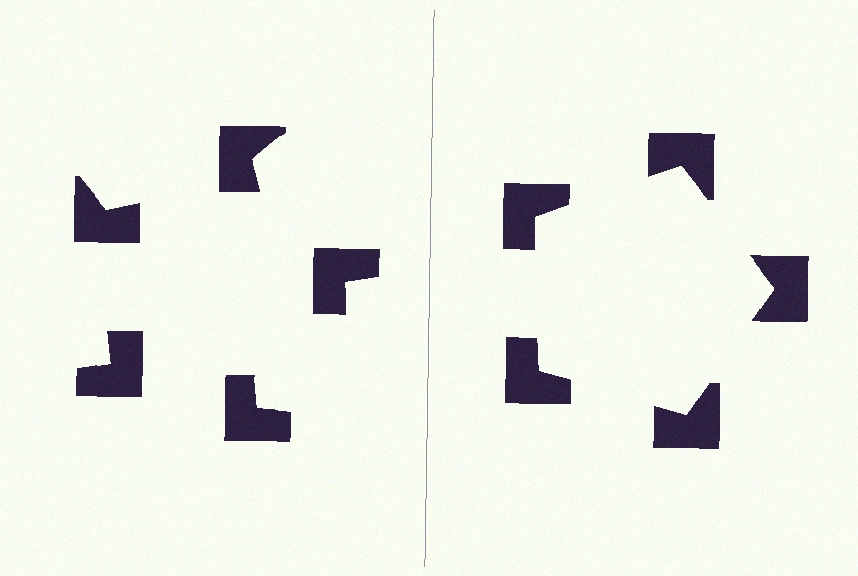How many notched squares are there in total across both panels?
10 — 5 on each side.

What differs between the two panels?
The notched squares are positioned identically on both sides; only the wedge orientations differ. On the right they align to a pentagon; on the left they are misaligned.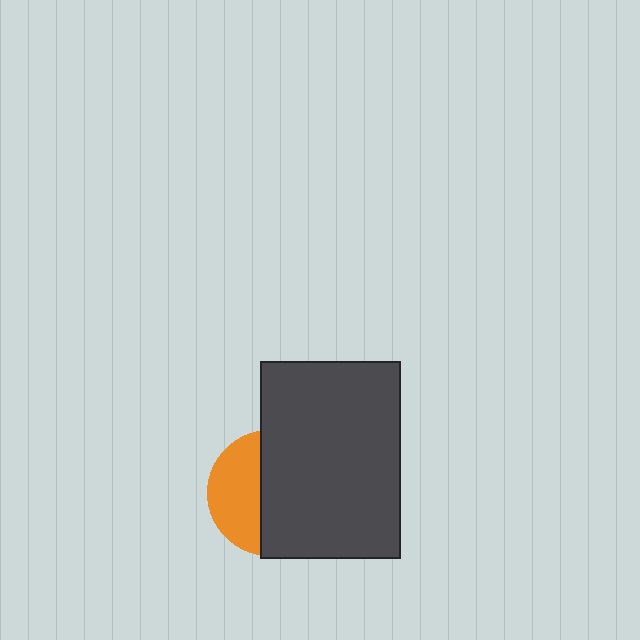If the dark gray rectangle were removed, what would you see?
You would see the complete orange circle.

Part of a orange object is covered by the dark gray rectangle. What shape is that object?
It is a circle.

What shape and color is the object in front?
The object in front is a dark gray rectangle.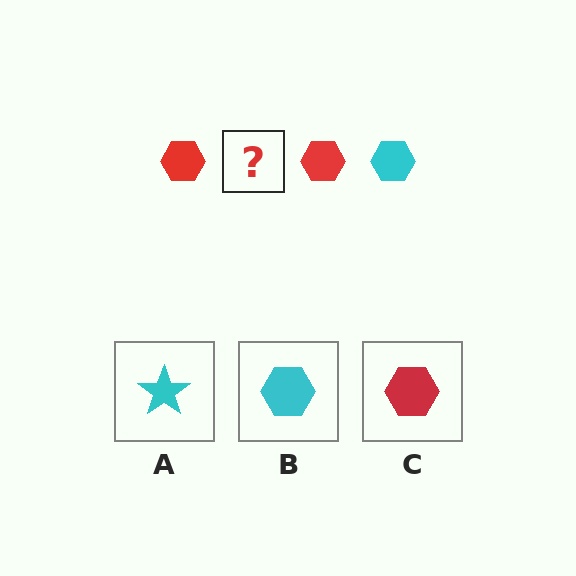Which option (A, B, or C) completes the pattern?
B.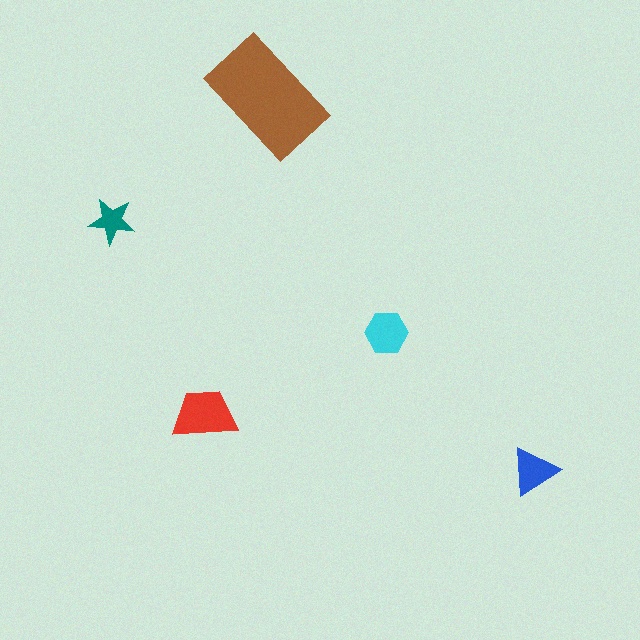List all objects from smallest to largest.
The teal star, the blue triangle, the cyan hexagon, the red trapezoid, the brown rectangle.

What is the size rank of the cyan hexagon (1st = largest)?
3rd.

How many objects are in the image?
There are 5 objects in the image.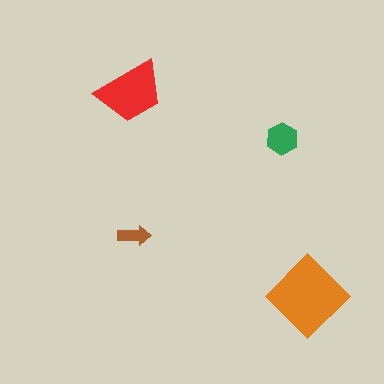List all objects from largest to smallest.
The orange diamond, the red trapezoid, the green hexagon, the brown arrow.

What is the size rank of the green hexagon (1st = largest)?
3rd.